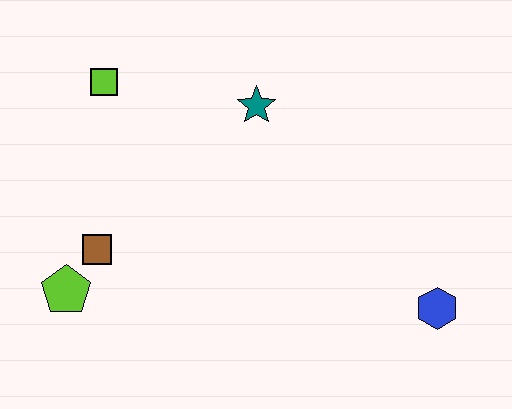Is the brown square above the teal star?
No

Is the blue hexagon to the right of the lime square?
Yes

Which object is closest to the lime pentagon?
The brown square is closest to the lime pentagon.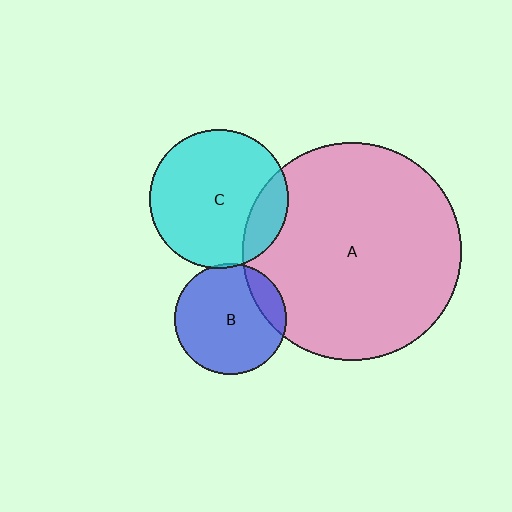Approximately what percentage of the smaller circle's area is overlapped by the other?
Approximately 15%.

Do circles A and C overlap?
Yes.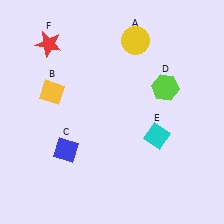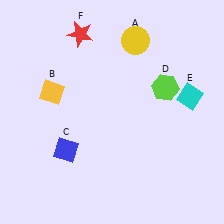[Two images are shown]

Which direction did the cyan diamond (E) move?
The cyan diamond (E) moved up.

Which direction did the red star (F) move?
The red star (F) moved right.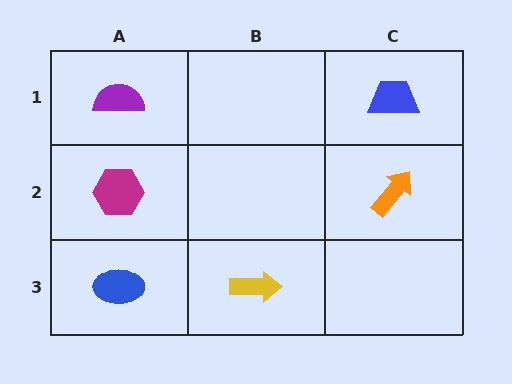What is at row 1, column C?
A blue trapezoid.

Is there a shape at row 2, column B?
No, that cell is empty.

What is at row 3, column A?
A blue ellipse.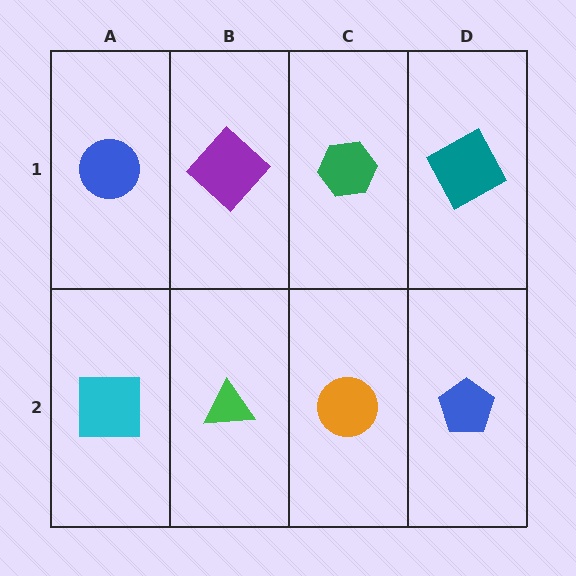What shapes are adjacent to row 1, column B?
A green triangle (row 2, column B), a blue circle (row 1, column A), a green hexagon (row 1, column C).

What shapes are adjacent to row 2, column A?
A blue circle (row 1, column A), a green triangle (row 2, column B).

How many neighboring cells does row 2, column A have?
2.